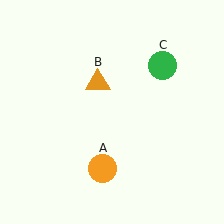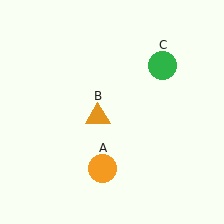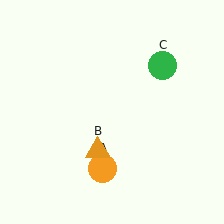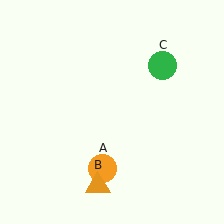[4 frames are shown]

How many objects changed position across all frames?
1 object changed position: orange triangle (object B).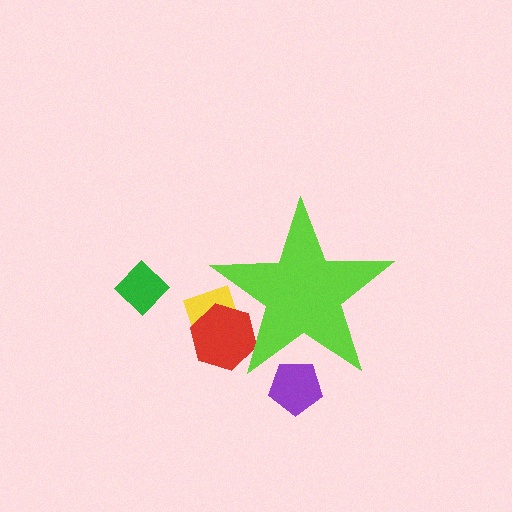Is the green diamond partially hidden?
No, the green diamond is fully visible.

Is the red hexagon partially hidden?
Yes, the red hexagon is partially hidden behind the lime star.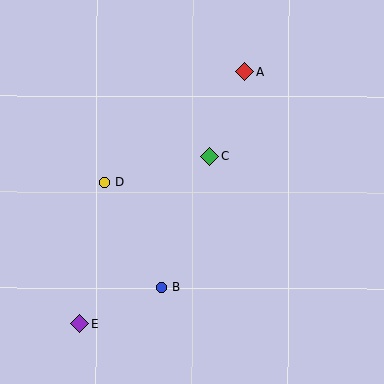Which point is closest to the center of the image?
Point C at (210, 156) is closest to the center.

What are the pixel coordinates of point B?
Point B is at (161, 287).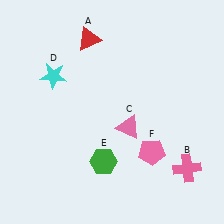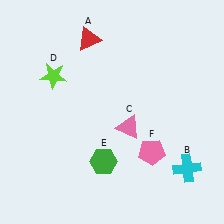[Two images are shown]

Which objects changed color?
B changed from pink to cyan. D changed from cyan to lime.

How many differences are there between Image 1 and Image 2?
There are 2 differences between the two images.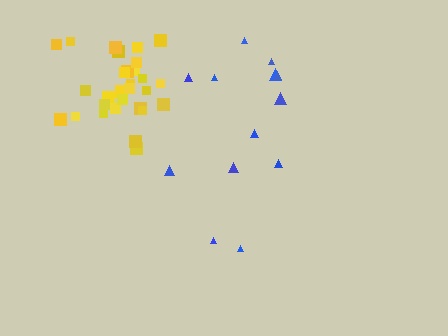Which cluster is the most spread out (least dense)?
Blue.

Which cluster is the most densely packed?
Yellow.